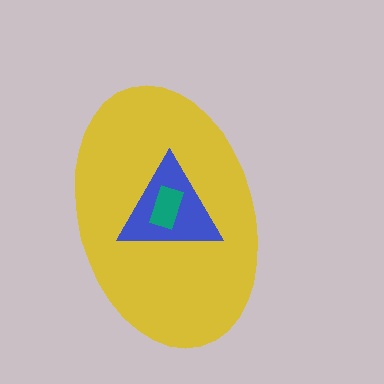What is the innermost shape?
The teal rectangle.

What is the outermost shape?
The yellow ellipse.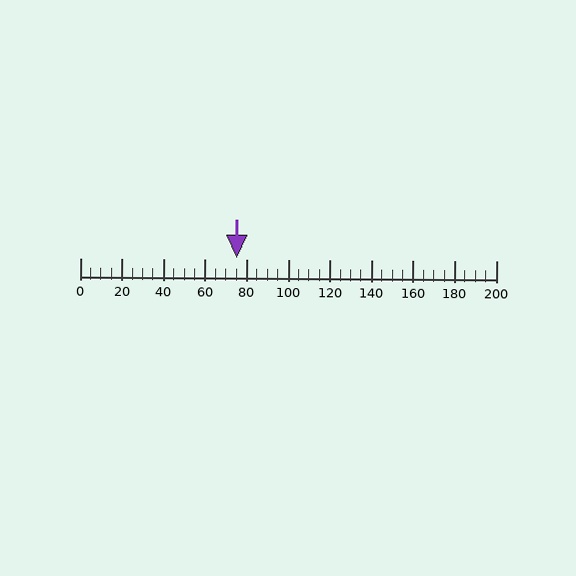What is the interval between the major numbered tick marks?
The major tick marks are spaced 20 units apart.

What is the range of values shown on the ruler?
The ruler shows values from 0 to 200.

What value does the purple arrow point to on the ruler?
The purple arrow points to approximately 75.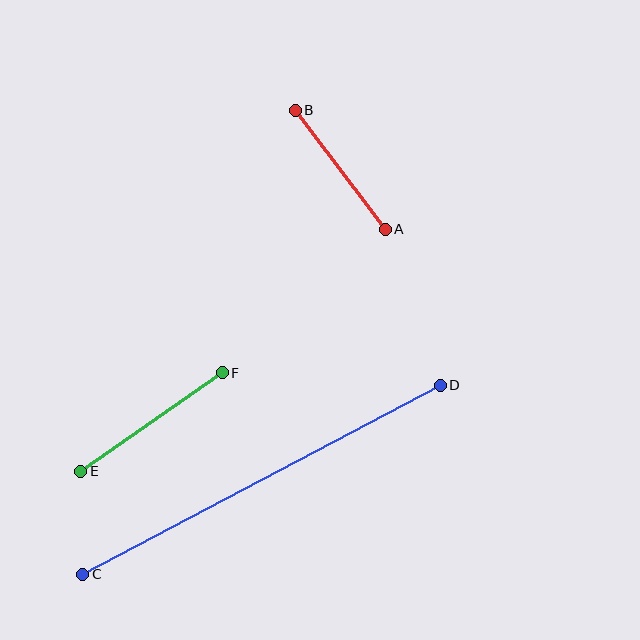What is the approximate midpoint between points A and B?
The midpoint is at approximately (340, 170) pixels.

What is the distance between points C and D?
The distance is approximately 404 pixels.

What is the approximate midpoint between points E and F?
The midpoint is at approximately (151, 422) pixels.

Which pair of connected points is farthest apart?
Points C and D are farthest apart.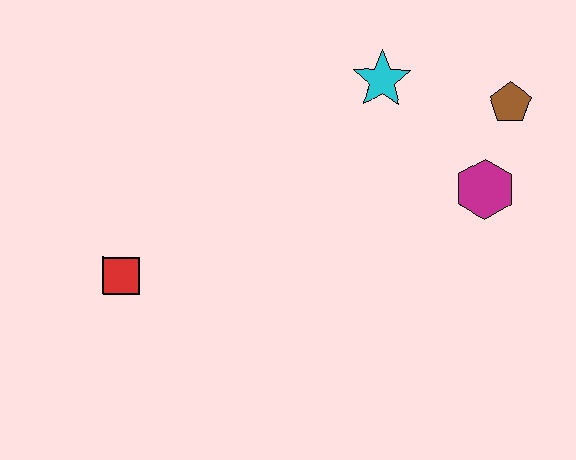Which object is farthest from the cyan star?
The red square is farthest from the cyan star.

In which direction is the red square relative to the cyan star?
The red square is to the left of the cyan star.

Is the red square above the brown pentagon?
No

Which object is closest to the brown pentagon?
The magenta hexagon is closest to the brown pentagon.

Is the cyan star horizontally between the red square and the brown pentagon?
Yes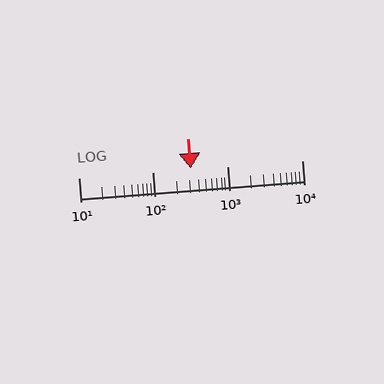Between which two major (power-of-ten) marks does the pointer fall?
The pointer is between 100 and 1000.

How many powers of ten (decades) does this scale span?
The scale spans 3 decades, from 10 to 10000.